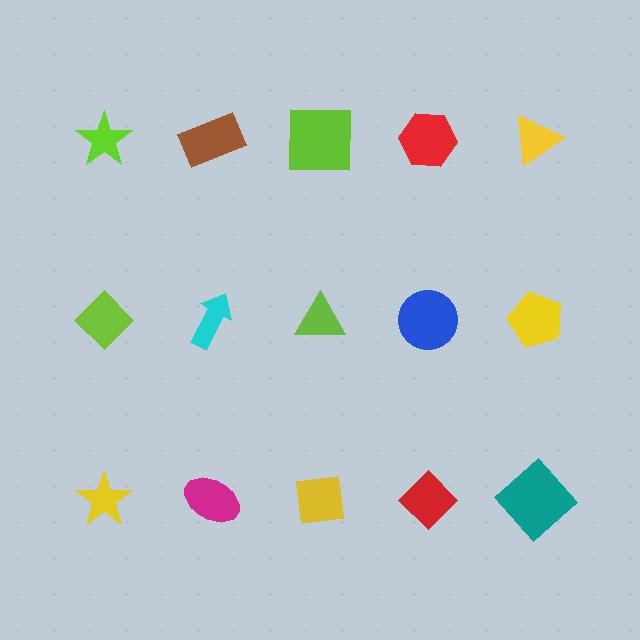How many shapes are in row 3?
5 shapes.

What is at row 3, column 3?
A yellow square.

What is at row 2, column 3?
A lime triangle.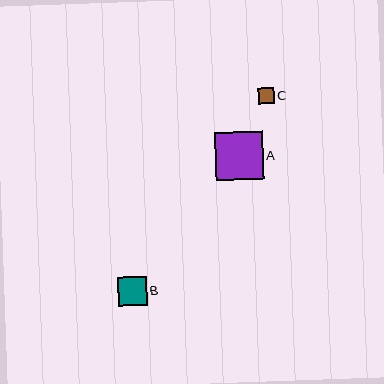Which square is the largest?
Square A is the largest with a size of approximately 48 pixels.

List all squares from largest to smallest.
From largest to smallest: A, B, C.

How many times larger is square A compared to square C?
Square A is approximately 3.1 times the size of square C.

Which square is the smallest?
Square C is the smallest with a size of approximately 15 pixels.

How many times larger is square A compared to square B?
Square A is approximately 1.7 times the size of square B.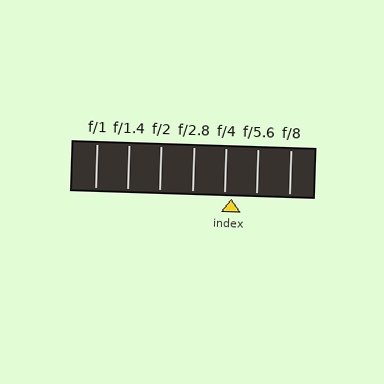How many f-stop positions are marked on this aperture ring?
There are 7 f-stop positions marked.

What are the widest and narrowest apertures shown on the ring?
The widest aperture shown is f/1 and the narrowest is f/8.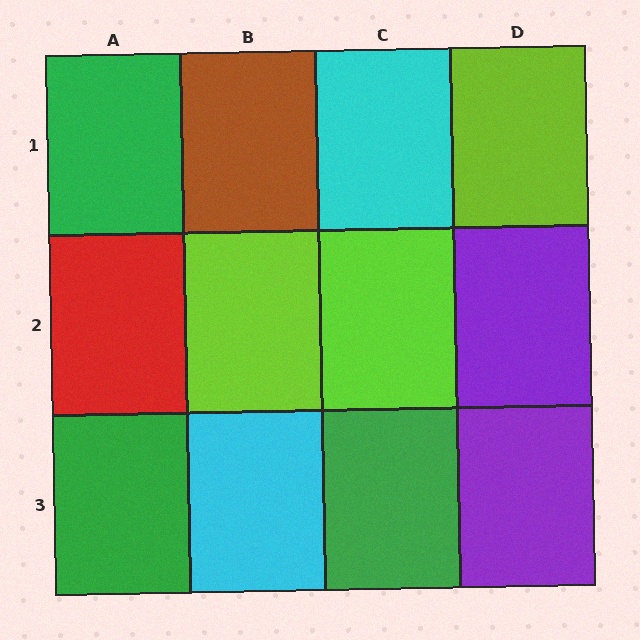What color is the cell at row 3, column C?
Green.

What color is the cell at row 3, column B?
Cyan.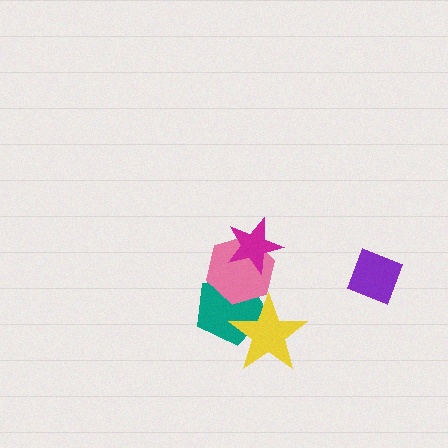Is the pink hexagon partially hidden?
Yes, it is partially covered by another shape.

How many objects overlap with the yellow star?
1 object overlaps with the yellow star.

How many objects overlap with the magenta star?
1 object overlaps with the magenta star.